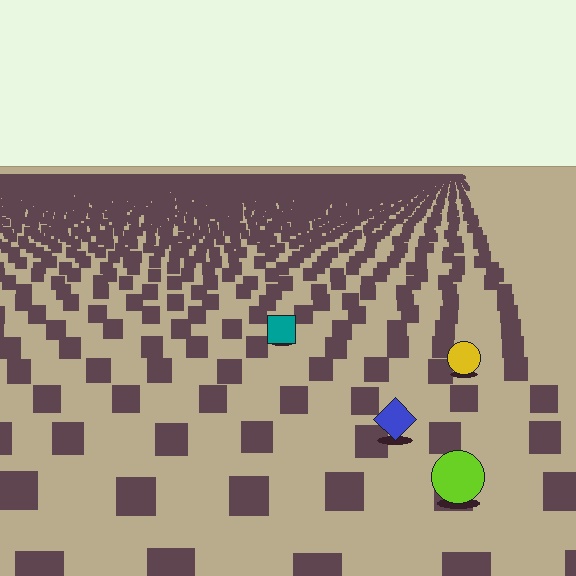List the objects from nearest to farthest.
From nearest to farthest: the lime circle, the blue diamond, the yellow circle, the teal square.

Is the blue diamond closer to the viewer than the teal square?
Yes. The blue diamond is closer — you can tell from the texture gradient: the ground texture is coarser near it.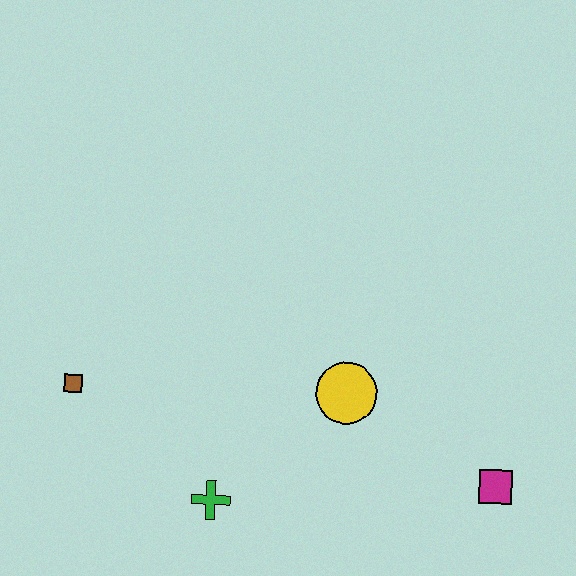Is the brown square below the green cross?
No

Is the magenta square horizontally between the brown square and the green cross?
No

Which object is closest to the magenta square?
The yellow circle is closest to the magenta square.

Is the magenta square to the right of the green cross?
Yes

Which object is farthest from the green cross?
The magenta square is farthest from the green cross.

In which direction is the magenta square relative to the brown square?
The magenta square is to the right of the brown square.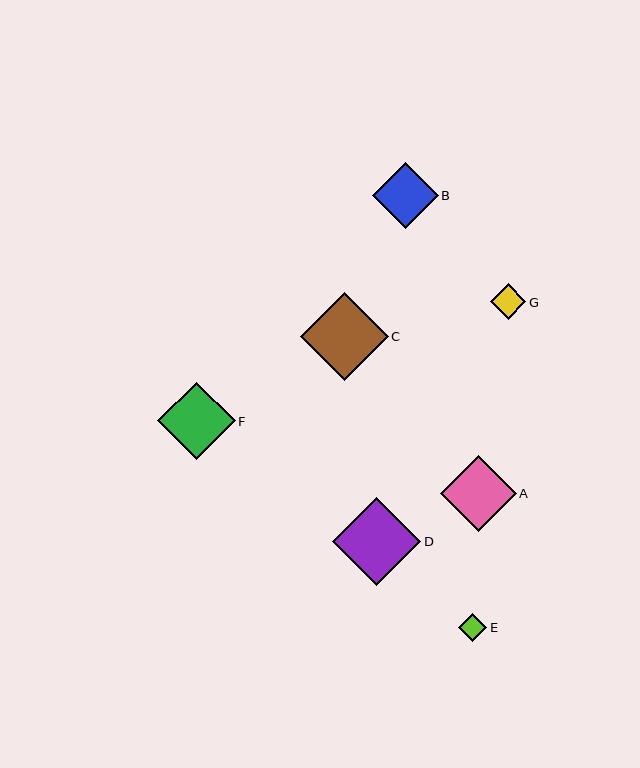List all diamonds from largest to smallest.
From largest to smallest: D, C, F, A, B, G, E.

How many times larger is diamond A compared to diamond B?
Diamond A is approximately 1.2 times the size of diamond B.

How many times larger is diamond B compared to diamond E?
Diamond B is approximately 2.4 times the size of diamond E.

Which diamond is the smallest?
Diamond E is the smallest with a size of approximately 28 pixels.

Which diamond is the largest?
Diamond D is the largest with a size of approximately 88 pixels.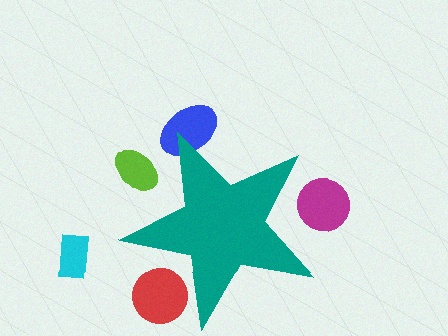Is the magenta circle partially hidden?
Yes, the magenta circle is partially hidden behind the teal star.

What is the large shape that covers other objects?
A teal star.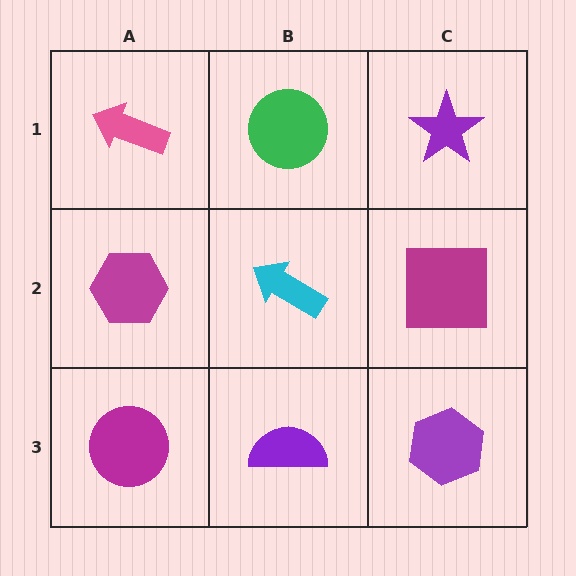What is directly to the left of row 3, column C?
A purple semicircle.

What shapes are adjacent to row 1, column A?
A magenta hexagon (row 2, column A), a green circle (row 1, column B).